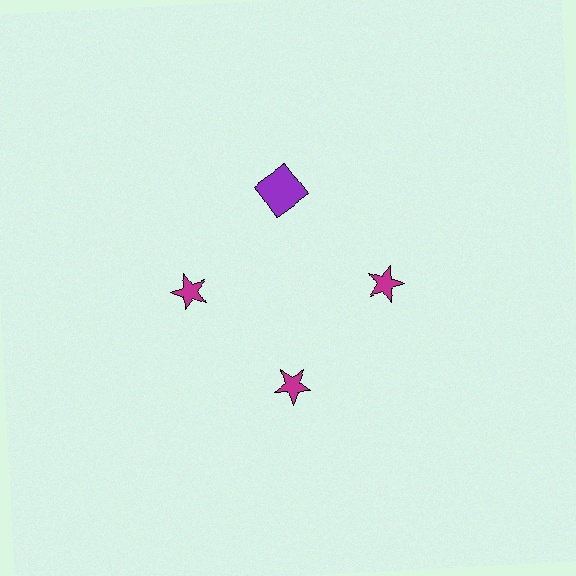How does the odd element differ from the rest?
It differs in both color (purple instead of magenta) and shape (square instead of star).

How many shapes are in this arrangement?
There are 4 shapes arranged in a ring pattern.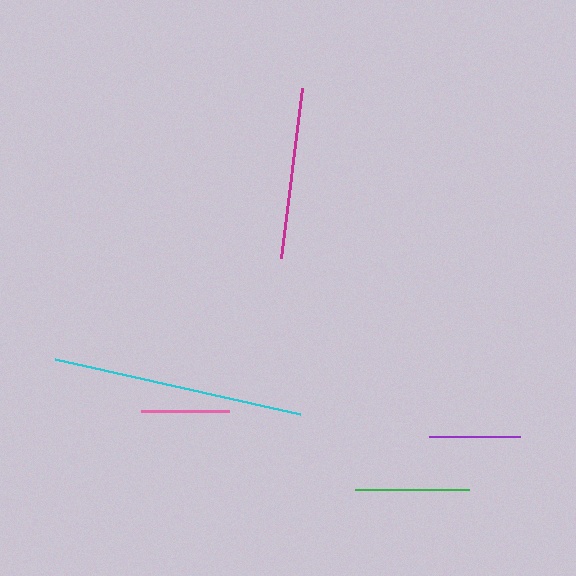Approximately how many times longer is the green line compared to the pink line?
The green line is approximately 1.3 times the length of the pink line.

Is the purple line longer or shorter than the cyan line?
The cyan line is longer than the purple line.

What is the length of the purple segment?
The purple segment is approximately 91 pixels long.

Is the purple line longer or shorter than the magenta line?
The magenta line is longer than the purple line.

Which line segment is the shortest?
The pink line is the shortest at approximately 88 pixels.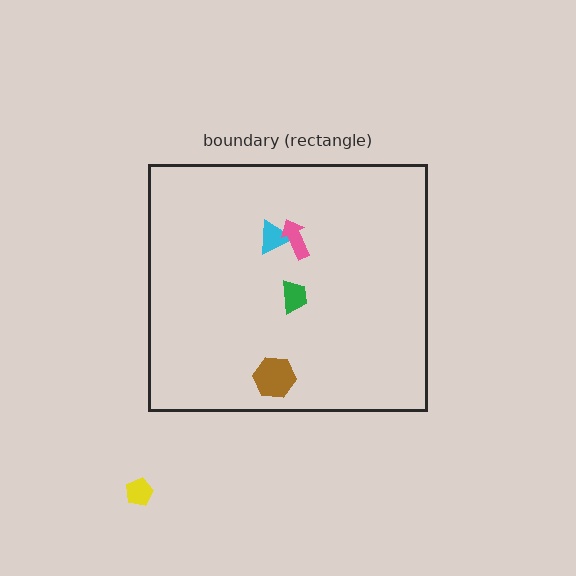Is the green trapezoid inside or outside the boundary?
Inside.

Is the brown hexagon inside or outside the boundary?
Inside.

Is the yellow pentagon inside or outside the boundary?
Outside.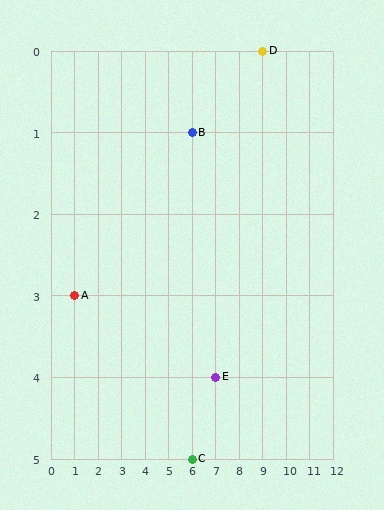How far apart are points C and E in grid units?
Points C and E are 1 column and 1 row apart (about 1.4 grid units diagonally).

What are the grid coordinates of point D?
Point D is at grid coordinates (9, 0).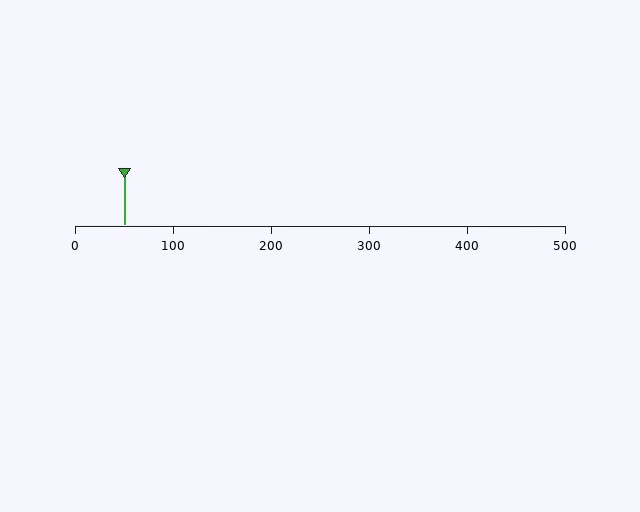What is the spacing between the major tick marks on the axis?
The major ticks are spaced 100 apart.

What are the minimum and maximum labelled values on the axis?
The axis runs from 0 to 500.